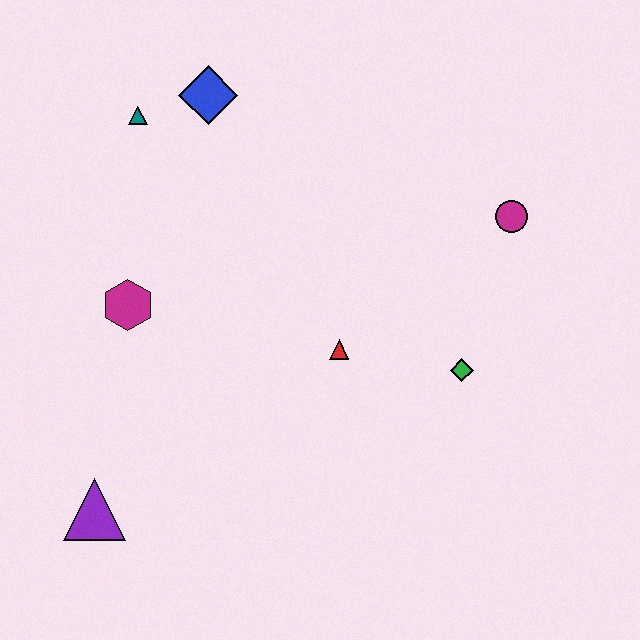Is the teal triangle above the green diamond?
Yes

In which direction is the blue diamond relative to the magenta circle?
The blue diamond is to the left of the magenta circle.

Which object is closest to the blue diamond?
The teal triangle is closest to the blue diamond.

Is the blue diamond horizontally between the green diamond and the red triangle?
No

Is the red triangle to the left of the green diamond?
Yes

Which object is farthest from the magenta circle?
The purple triangle is farthest from the magenta circle.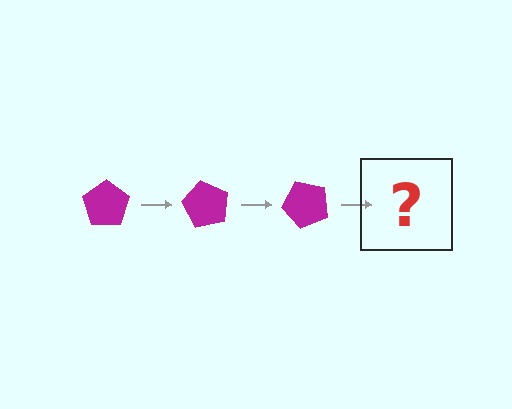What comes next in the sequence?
The next element should be a magenta pentagon rotated 180 degrees.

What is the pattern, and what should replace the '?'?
The pattern is that the pentagon rotates 60 degrees each step. The '?' should be a magenta pentagon rotated 180 degrees.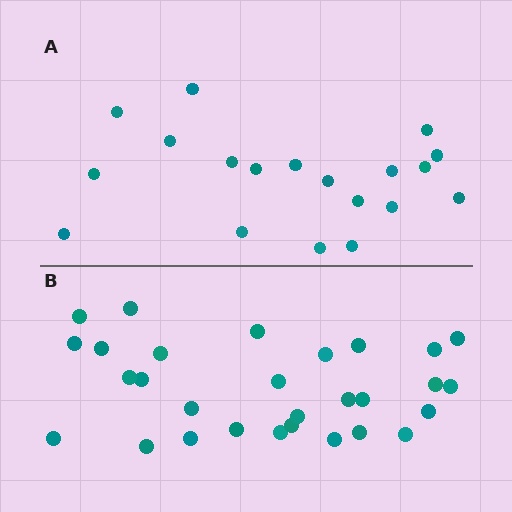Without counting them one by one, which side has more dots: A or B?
Region B (the bottom region) has more dots.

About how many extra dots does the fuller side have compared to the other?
Region B has roughly 10 or so more dots than region A.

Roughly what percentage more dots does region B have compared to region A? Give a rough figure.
About 55% more.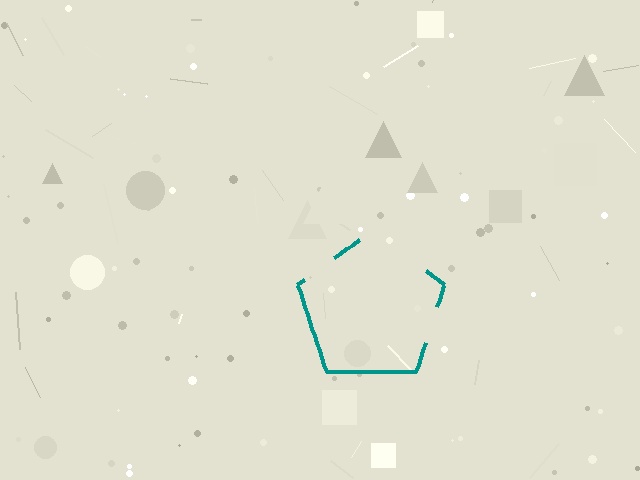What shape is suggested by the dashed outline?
The dashed outline suggests a pentagon.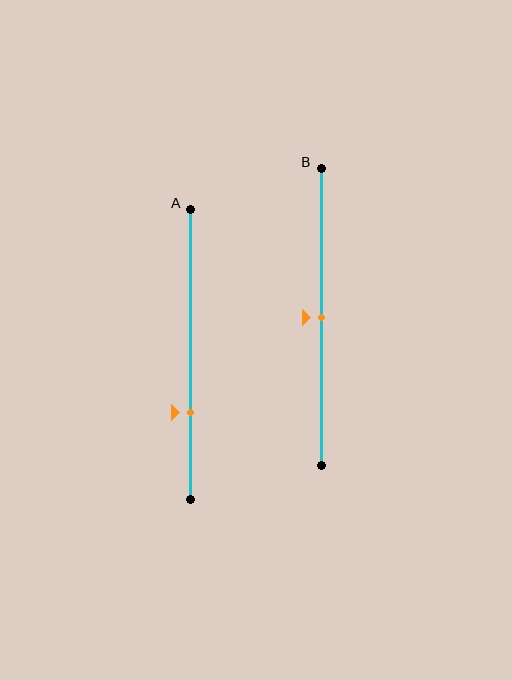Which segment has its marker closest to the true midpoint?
Segment B has its marker closest to the true midpoint.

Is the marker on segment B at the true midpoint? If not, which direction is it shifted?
Yes, the marker on segment B is at the true midpoint.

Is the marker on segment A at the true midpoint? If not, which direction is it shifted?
No, the marker on segment A is shifted downward by about 20% of the segment length.